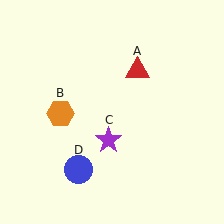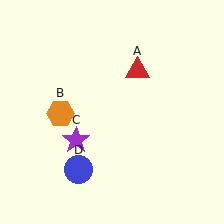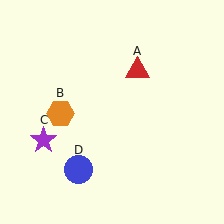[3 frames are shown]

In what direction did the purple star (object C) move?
The purple star (object C) moved left.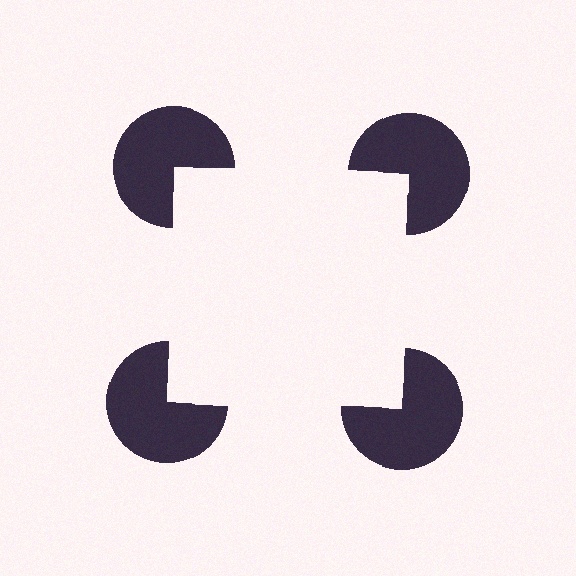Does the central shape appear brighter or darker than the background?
It typically appears slightly brighter than the background, even though no actual brightness change is drawn.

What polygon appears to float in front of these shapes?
An illusory square — its edges are inferred from the aligned wedge cuts in the pac-man discs, not physically drawn.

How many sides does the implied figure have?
4 sides.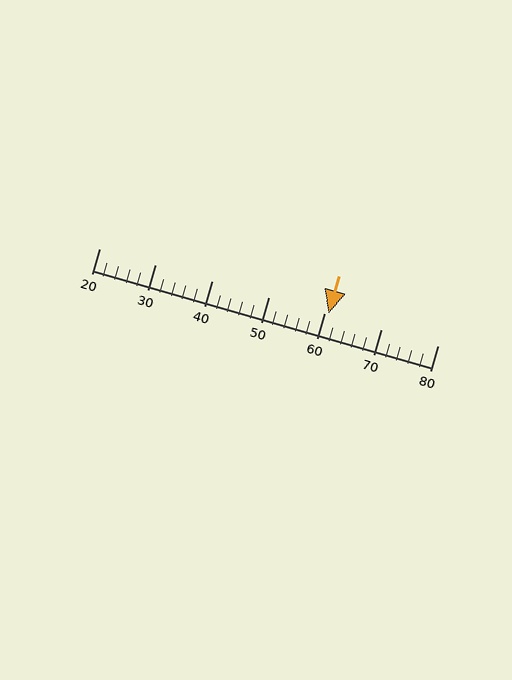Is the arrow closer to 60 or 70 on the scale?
The arrow is closer to 60.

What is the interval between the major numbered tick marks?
The major tick marks are spaced 10 units apart.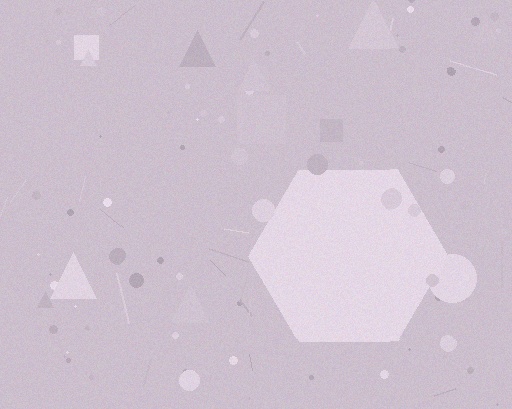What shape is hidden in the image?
A hexagon is hidden in the image.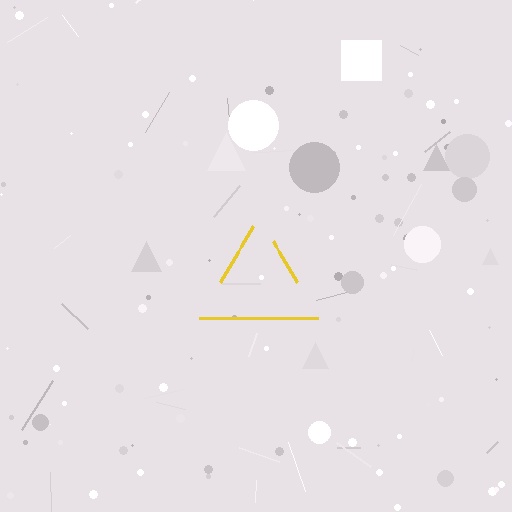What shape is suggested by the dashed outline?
The dashed outline suggests a triangle.